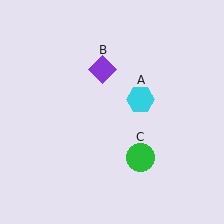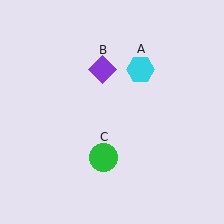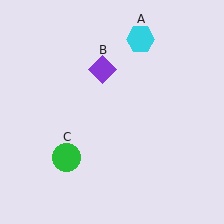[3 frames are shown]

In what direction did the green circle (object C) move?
The green circle (object C) moved left.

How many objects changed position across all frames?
2 objects changed position: cyan hexagon (object A), green circle (object C).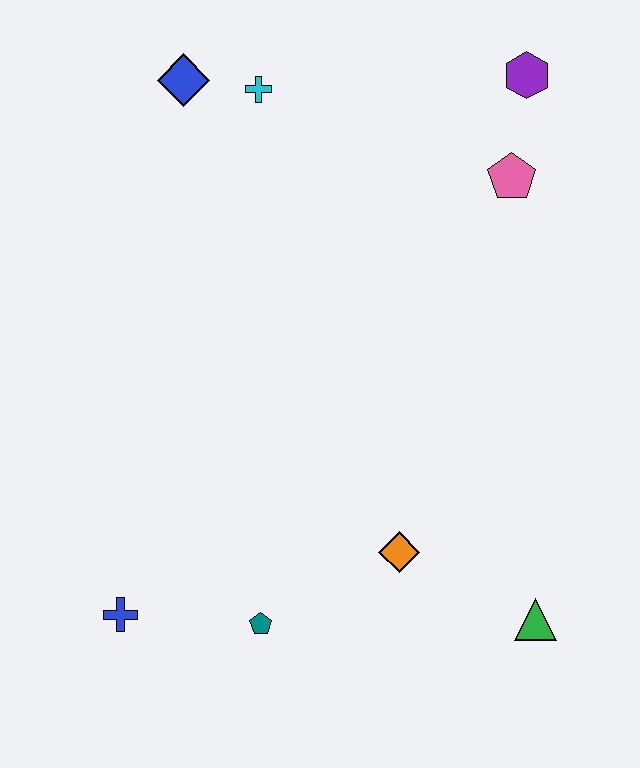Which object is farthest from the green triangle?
The blue diamond is farthest from the green triangle.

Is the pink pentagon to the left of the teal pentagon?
No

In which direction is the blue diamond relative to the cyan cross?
The blue diamond is to the left of the cyan cross.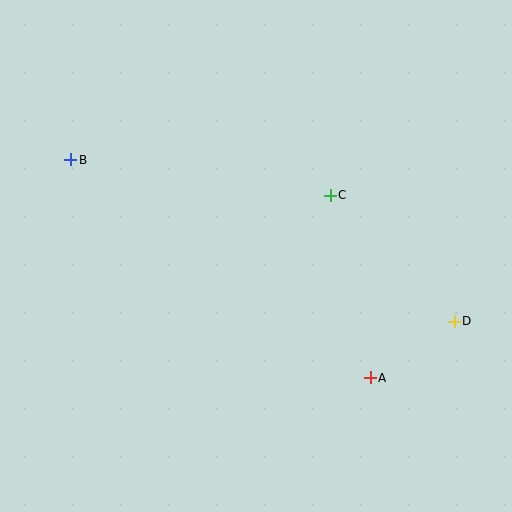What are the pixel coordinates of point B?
Point B is at (71, 160).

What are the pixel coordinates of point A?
Point A is at (370, 378).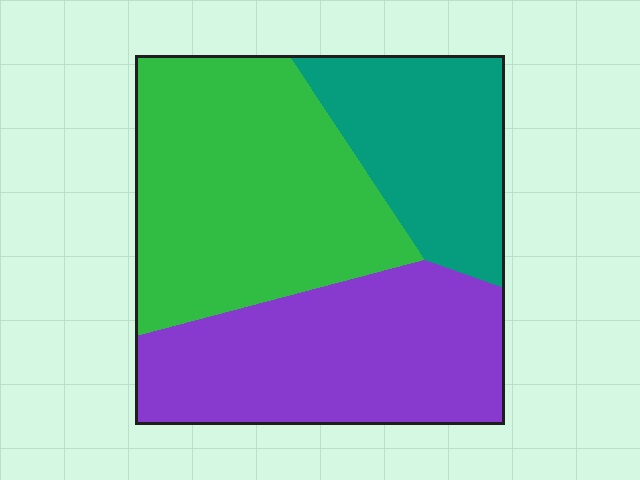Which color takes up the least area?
Teal, at roughly 25%.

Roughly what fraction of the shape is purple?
Purple takes up about three eighths (3/8) of the shape.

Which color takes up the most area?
Green, at roughly 40%.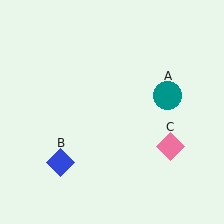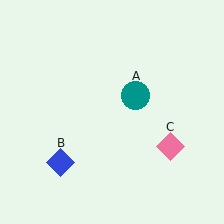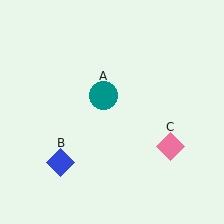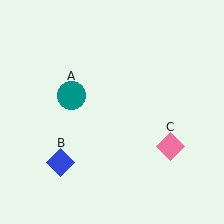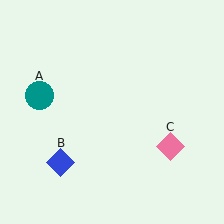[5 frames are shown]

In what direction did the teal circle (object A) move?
The teal circle (object A) moved left.